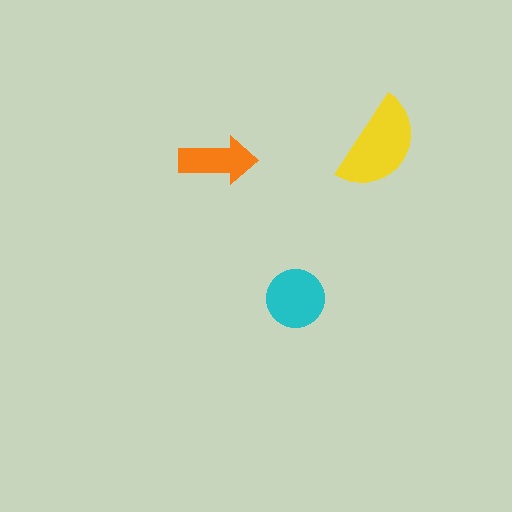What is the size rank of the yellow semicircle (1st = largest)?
1st.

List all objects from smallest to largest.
The orange arrow, the cyan circle, the yellow semicircle.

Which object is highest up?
The yellow semicircle is topmost.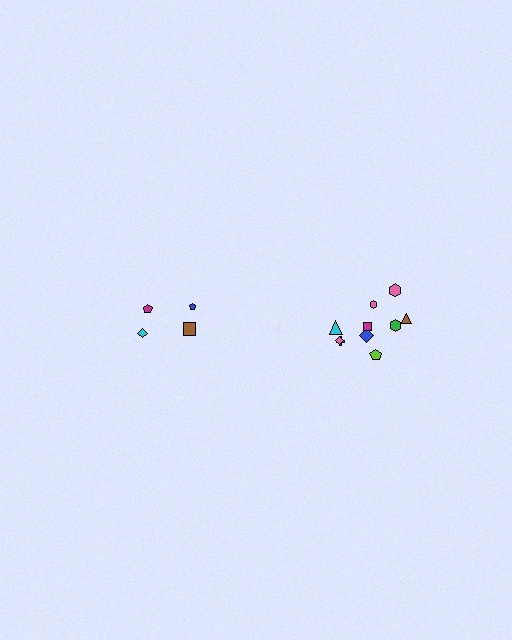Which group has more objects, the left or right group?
The right group.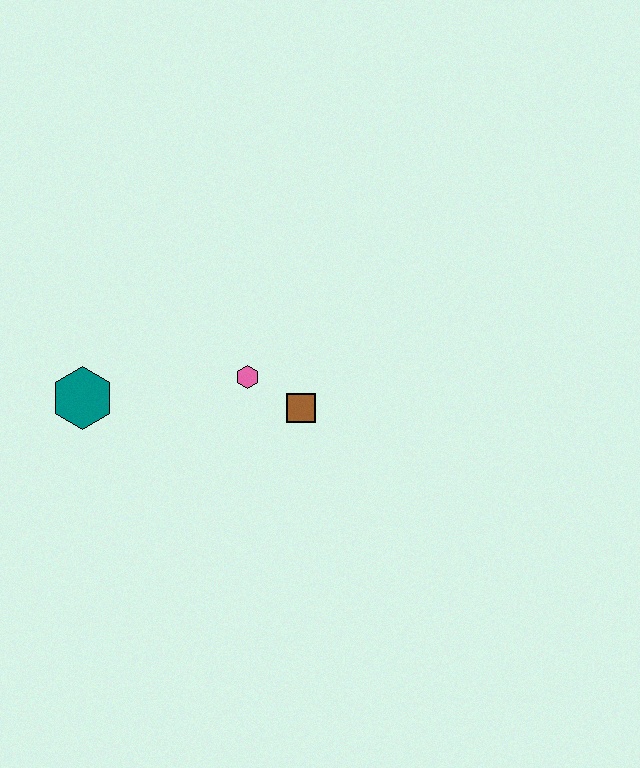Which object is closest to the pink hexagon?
The brown square is closest to the pink hexagon.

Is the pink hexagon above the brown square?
Yes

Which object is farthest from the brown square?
The teal hexagon is farthest from the brown square.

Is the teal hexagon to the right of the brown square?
No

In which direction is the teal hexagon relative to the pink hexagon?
The teal hexagon is to the left of the pink hexagon.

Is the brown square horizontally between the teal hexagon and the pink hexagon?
No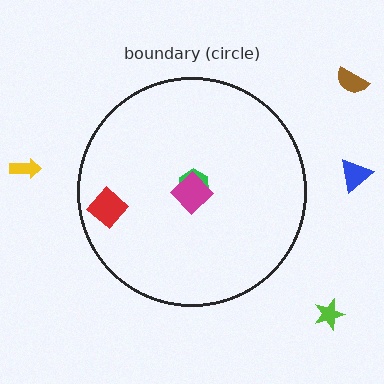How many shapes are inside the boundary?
3 inside, 4 outside.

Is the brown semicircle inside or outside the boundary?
Outside.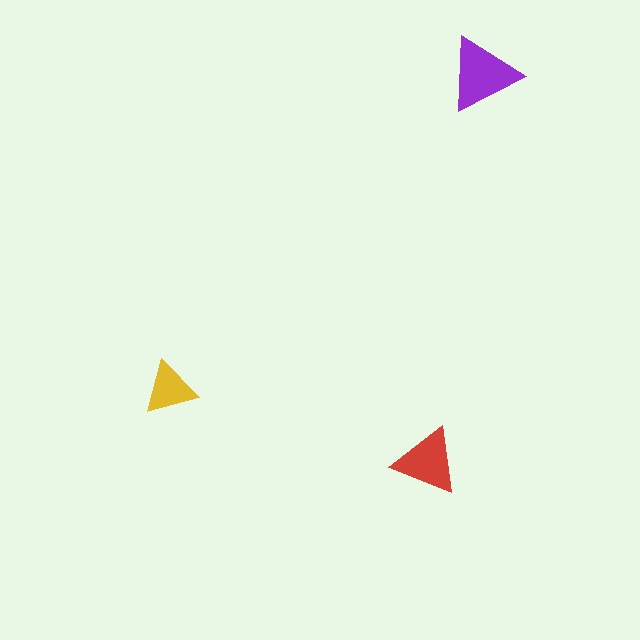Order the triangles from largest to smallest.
the purple one, the red one, the yellow one.